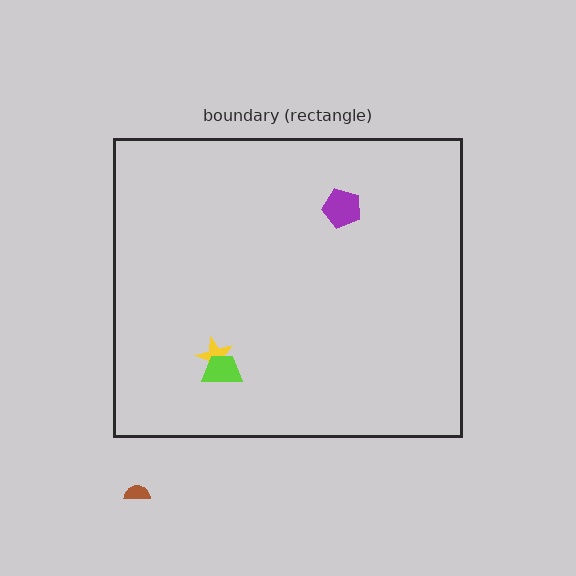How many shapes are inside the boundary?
3 inside, 1 outside.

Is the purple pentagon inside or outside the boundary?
Inside.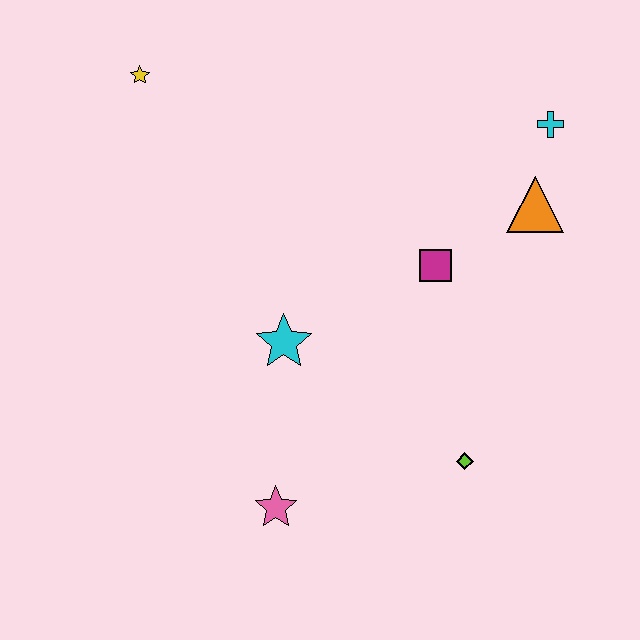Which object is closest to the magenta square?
The orange triangle is closest to the magenta square.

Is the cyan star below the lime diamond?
No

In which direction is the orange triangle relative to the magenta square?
The orange triangle is to the right of the magenta square.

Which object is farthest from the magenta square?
The yellow star is farthest from the magenta square.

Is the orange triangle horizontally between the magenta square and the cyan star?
No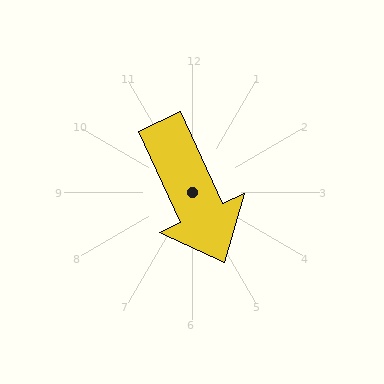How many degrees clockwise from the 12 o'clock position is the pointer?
Approximately 155 degrees.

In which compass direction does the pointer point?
Southeast.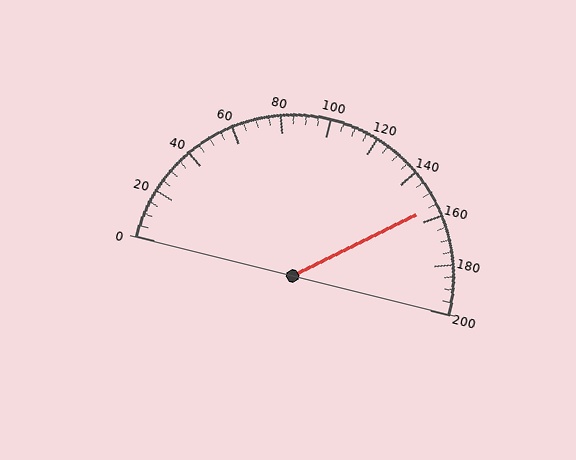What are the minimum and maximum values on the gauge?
The gauge ranges from 0 to 200.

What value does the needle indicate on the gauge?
The needle indicates approximately 155.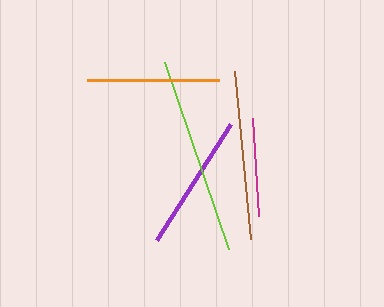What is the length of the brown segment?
The brown segment is approximately 168 pixels long.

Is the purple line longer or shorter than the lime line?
The lime line is longer than the purple line.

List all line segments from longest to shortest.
From longest to shortest: lime, brown, purple, orange, magenta.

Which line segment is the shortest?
The magenta line is the shortest at approximately 99 pixels.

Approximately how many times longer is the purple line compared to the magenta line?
The purple line is approximately 1.4 times the length of the magenta line.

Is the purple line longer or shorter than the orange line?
The purple line is longer than the orange line.